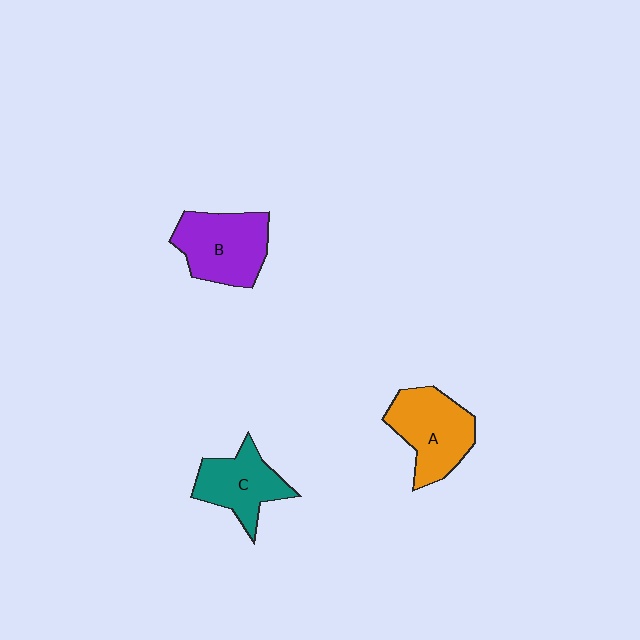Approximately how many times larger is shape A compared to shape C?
Approximately 1.2 times.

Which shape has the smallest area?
Shape C (teal).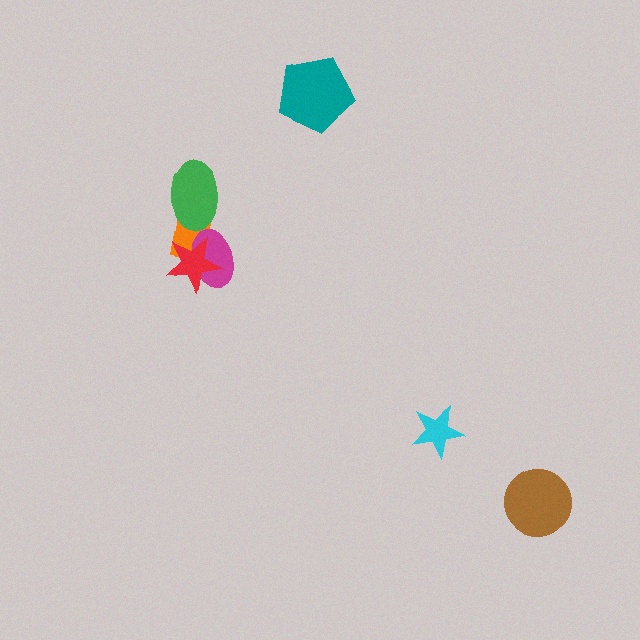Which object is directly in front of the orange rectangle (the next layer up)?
The magenta ellipse is directly in front of the orange rectangle.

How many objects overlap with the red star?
2 objects overlap with the red star.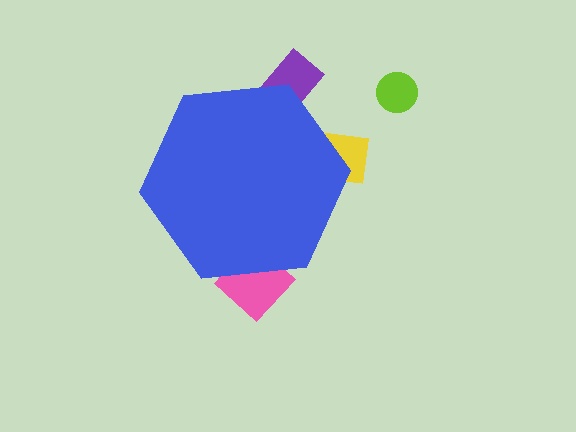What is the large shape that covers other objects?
A blue hexagon.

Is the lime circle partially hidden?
No, the lime circle is fully visible.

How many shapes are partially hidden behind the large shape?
3 shapes are partially hidden.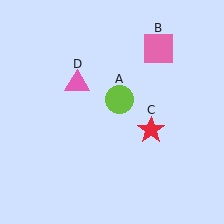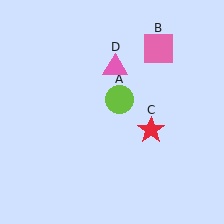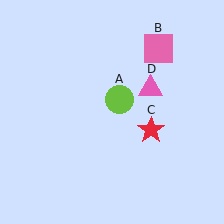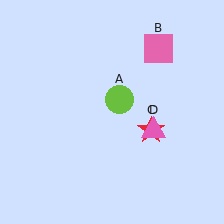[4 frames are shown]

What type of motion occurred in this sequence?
The pink triangle (object D) rotated clockwise around the center of the scene.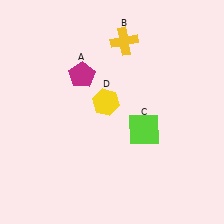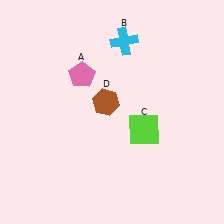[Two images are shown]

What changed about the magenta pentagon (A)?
In Image 1, A is magenta. In Image 2, it changed to pink.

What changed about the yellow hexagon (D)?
In Image 1, D is yellow. In Image 2, it changed to brown.